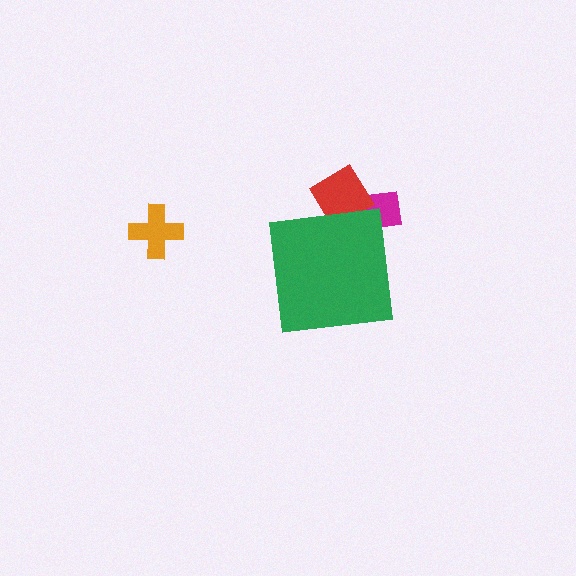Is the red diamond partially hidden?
Yes, the red diamond is partially hidden behind the green square.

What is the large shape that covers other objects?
A green square.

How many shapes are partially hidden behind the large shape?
2 shapes are partially hidden.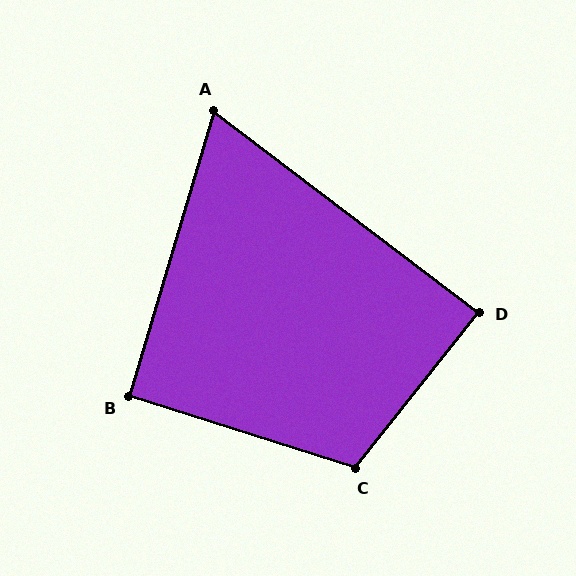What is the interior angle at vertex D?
Approximately 89 degrees (approximately right).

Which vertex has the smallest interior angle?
A, at approximately 69 degrees.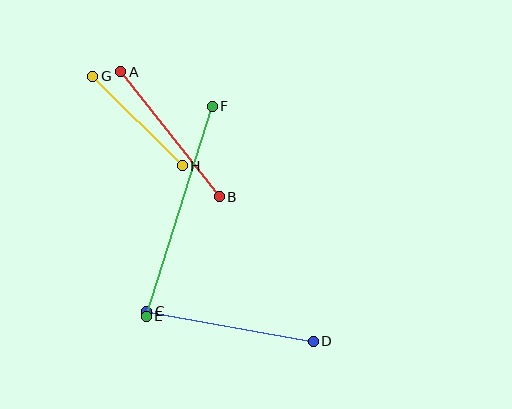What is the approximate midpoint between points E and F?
The midpoint is at approximately (179, 211) pixels.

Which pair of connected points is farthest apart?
Points E and F are farthest apart.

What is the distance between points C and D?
The distance is approximately 169 pixels.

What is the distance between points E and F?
The distance is approximately 220 pixels.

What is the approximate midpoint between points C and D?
The midpoint is at approximately (230, 326) pixels.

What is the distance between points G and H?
The distance is approximately 126 pixels.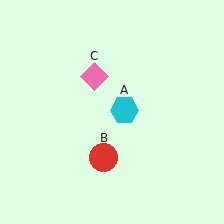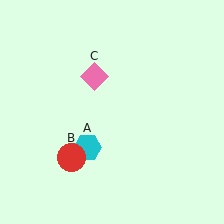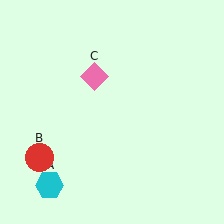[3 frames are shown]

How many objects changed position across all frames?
2 objects changed position: cyan hexagon (object A), red circle (object B).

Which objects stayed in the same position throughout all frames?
Pink diamond (object C) remained stationary.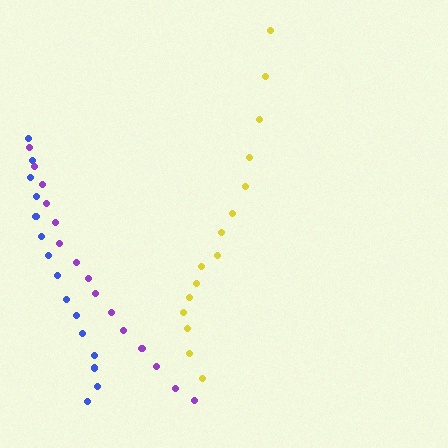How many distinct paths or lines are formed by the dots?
There are 3 distinct paths.